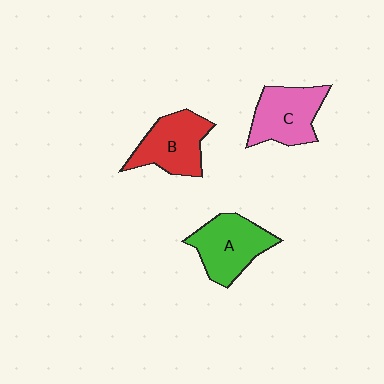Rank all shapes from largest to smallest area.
From largest to smallest: A (green), C (pink), B (red).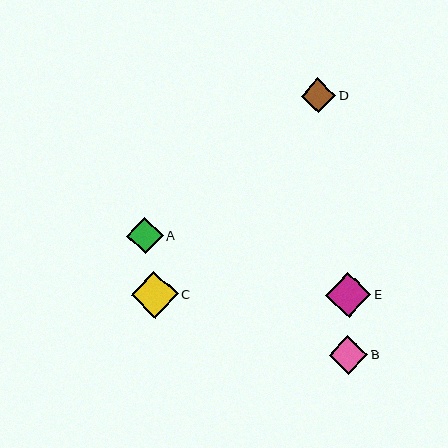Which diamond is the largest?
Diamond C is the largest with a size of approximately 47 pixels.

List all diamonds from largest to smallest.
From largest to smallest: C, E, B, A, D.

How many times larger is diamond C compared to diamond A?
Diamond C is approximately 1.3 times the size of diamond A.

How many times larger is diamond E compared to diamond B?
Diamond E is approximately 1.2 times the size of diamond B.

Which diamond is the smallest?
Diamond D is the smallest with a size of approximately 34 pixels.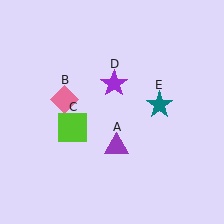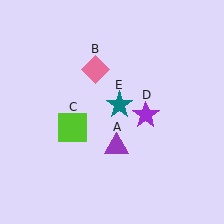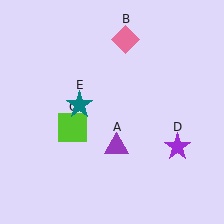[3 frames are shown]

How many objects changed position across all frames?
3 objects changed position: pink diamond (object B), purple star (object D), teal star (object E).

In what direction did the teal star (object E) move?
The teal star (object E) moved left.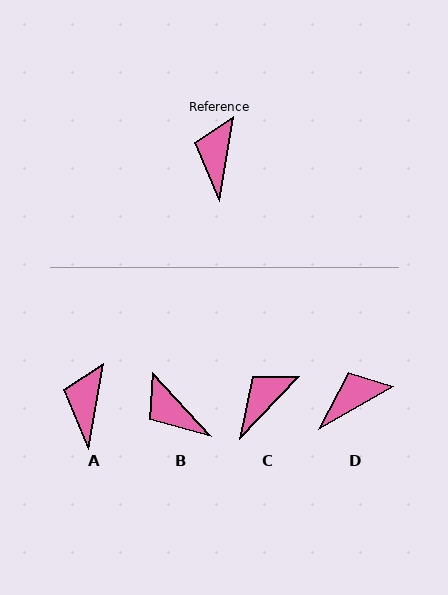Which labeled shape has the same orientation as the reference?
A.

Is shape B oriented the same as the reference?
No, it is off by about 52 degrees.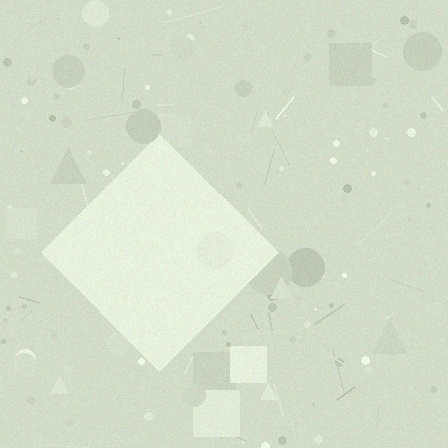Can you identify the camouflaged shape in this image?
The camouflaged shape is a diamond.